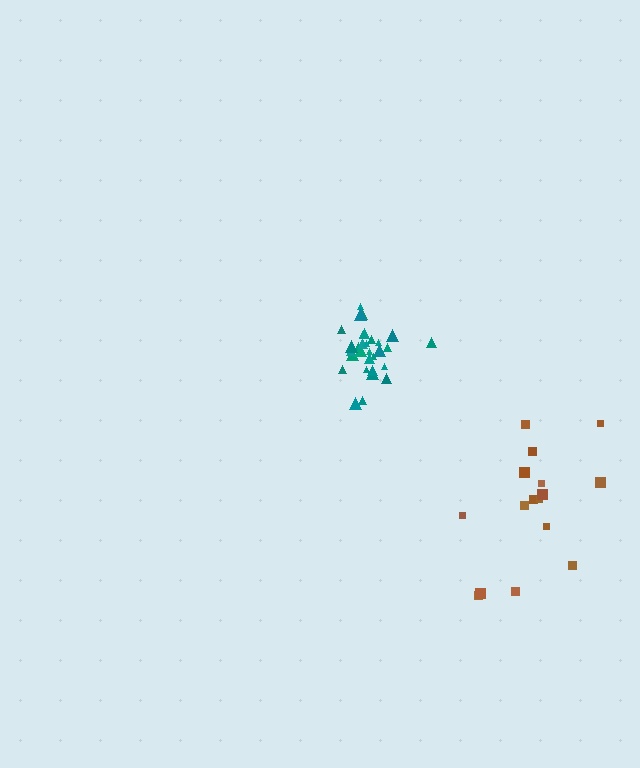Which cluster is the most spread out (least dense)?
Brown.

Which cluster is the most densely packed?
Teal.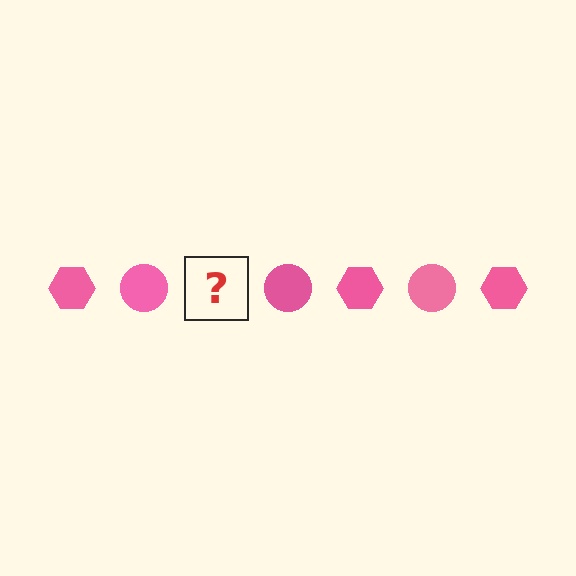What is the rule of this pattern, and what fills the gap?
The rule is that the pattern cycles through hexagon, circle shapes in pink. The gap should be filled with a pink hexagon.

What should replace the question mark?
The question mark should be replaced with a pink hexagon.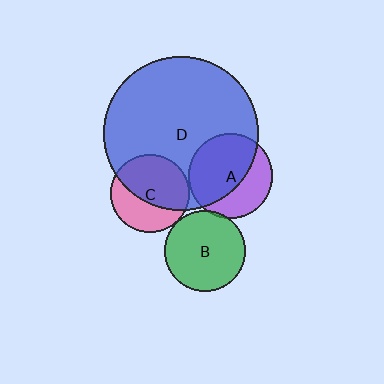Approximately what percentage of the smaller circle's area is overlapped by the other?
Approximately 60%.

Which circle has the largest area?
Circle D (blue).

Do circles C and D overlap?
Yes.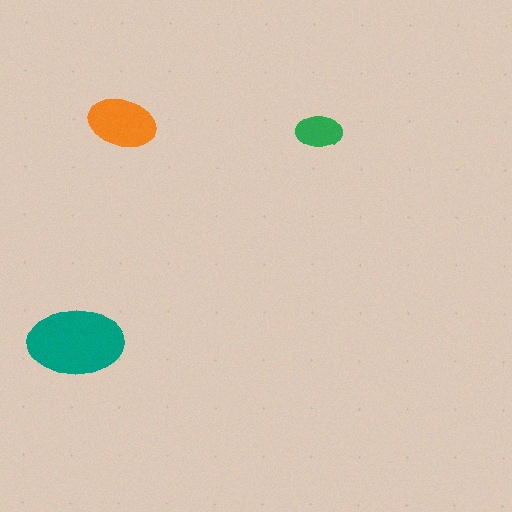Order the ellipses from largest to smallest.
the teal one, the orange one, the green one.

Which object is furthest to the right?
The green ellipse is rightmost.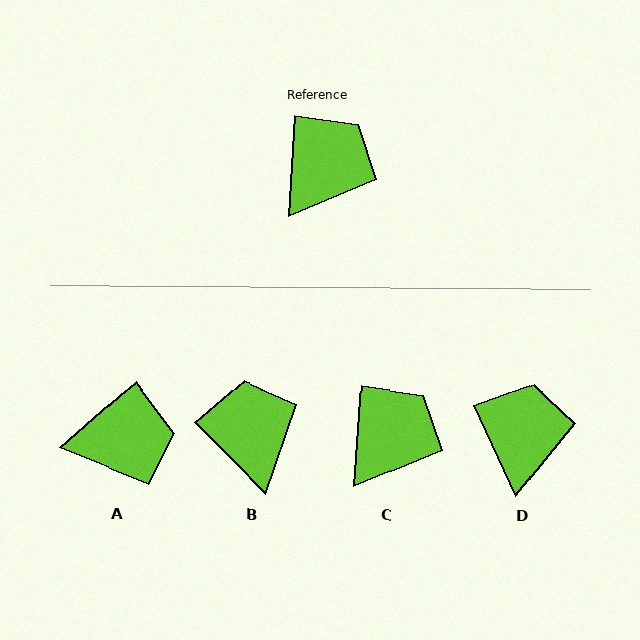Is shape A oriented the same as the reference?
No, it is off by about 45 degrees.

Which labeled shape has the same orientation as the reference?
C.